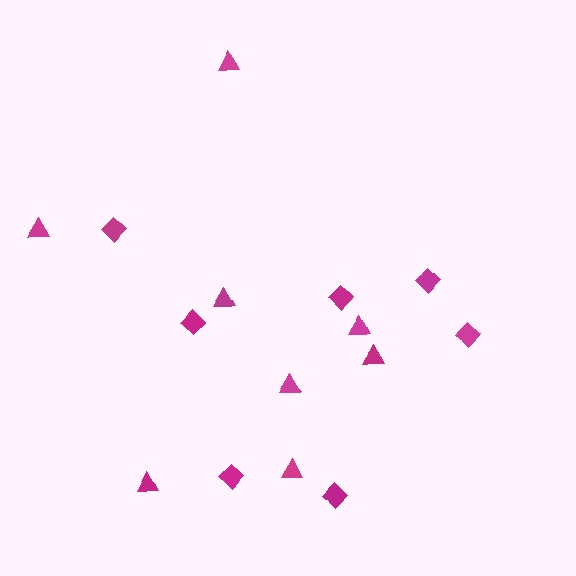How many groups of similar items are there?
There are 2 groups: one group of diamonds (7) and one group of triangles (8).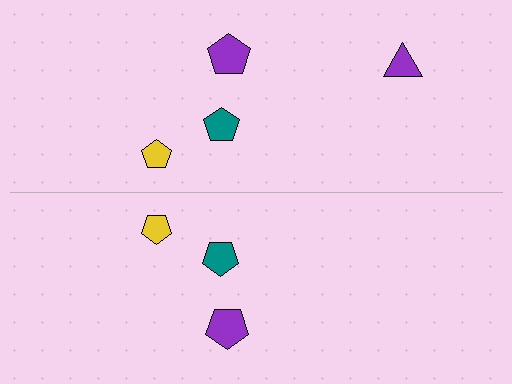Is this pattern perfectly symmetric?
No, the pattern is not perfectly symmetric. A purple triangle is missing from the bottom side.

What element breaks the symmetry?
A purple triangle is missing from the bottom side.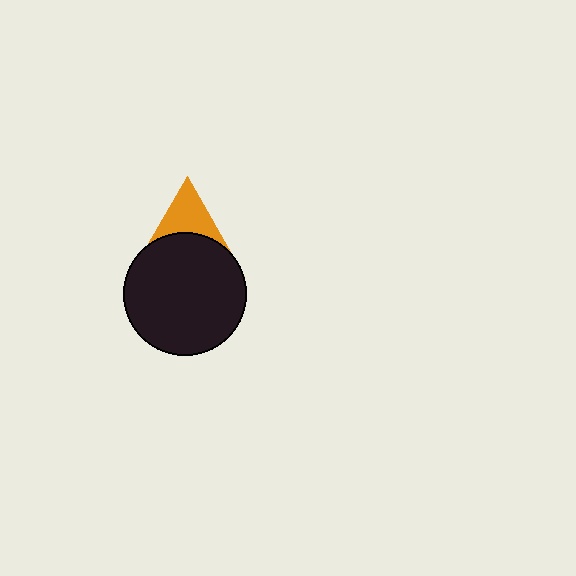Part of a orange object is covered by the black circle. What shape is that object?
It is a triangle.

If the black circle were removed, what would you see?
You would see the complete orange triangle.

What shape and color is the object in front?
The object in front is a black circle.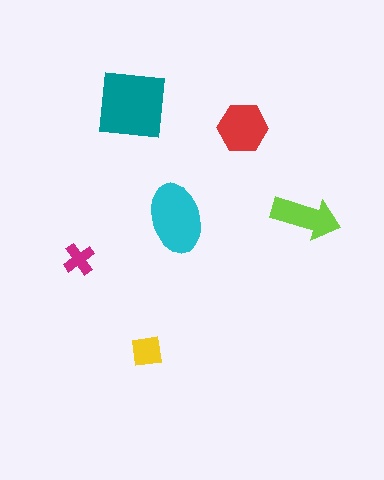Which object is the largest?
The teal square.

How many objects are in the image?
There are 6 objects in the image.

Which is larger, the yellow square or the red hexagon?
The red hexagon.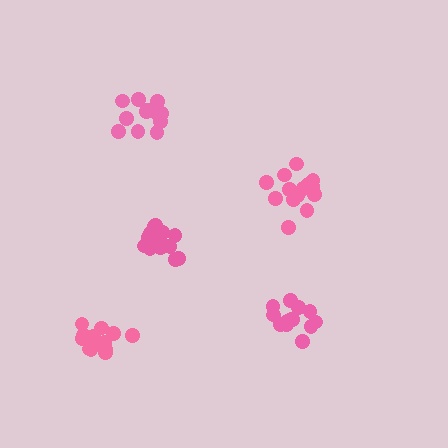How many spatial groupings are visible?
There are 5 spatial groupings.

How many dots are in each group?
Group 1: 14 dots, Group 2: 12 dots, Group 3: 14 dots, Group 4: 13 dots, Group 5: 13 dots (66 total).